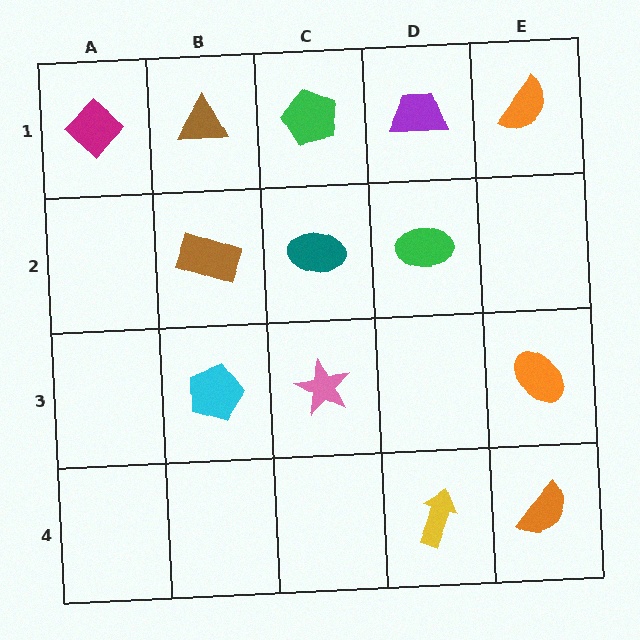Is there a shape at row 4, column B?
No, that cell is empty.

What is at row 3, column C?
A pink star.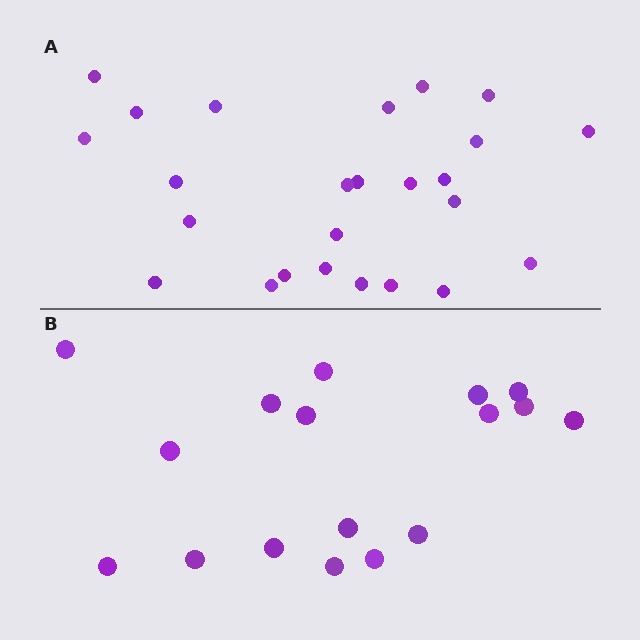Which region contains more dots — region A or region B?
Region A (the top region) has more dots.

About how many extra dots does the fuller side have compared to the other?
Region A has roughly 8 or so more dots than region B.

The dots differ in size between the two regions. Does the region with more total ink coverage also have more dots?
No. Region B has more total ink coverage because its dots are larger, but region A actually contains more individual dots. Total area can be misleading — the number of items is what matters here.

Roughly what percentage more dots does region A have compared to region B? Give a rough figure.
About 45% more.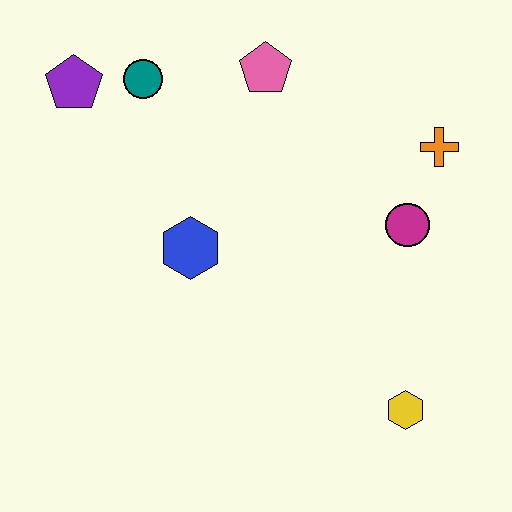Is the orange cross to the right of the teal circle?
Yes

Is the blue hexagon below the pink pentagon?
Yes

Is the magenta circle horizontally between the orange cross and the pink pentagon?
Yes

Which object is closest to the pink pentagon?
The teal circle is closest to the pink pentagon.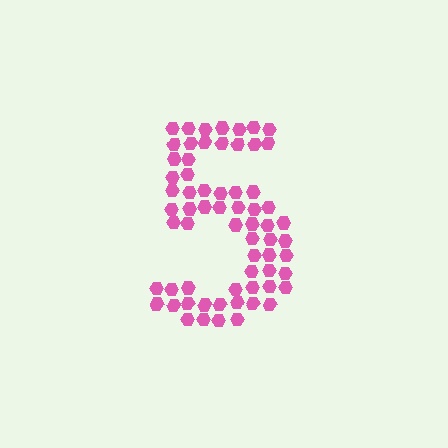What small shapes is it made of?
It is made of small hexagons.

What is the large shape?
The large shape is the digit 5.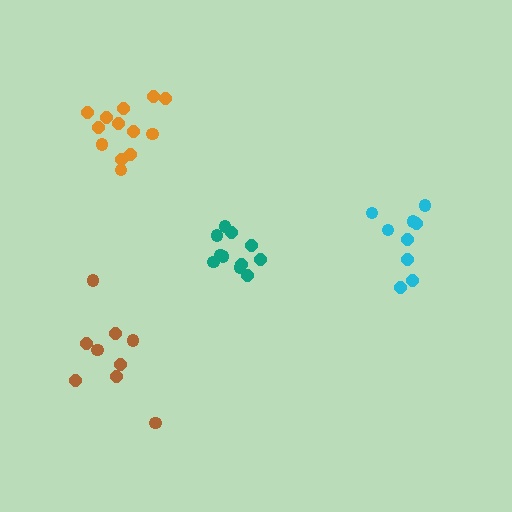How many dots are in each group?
Group 1: 9 dots, Group 2: 9 dots, Group 3: 13 dots, Group 4: 11 dots (42 total).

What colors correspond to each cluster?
The clusters are colored: cyan, brown, orange, teal.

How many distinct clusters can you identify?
There are 4 distinct clusters.